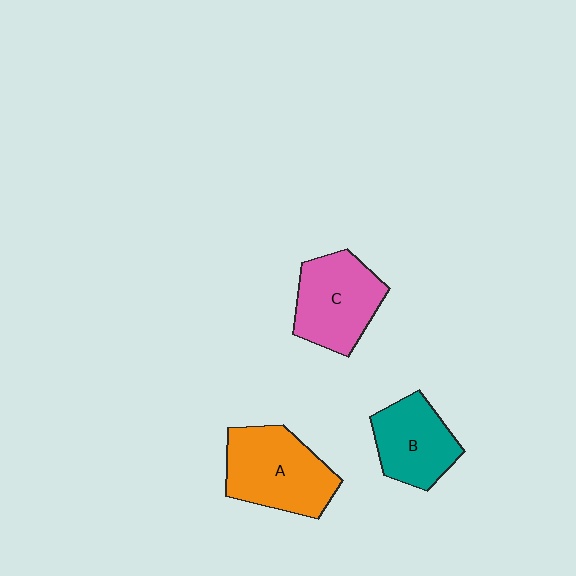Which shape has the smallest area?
Shape B (teal).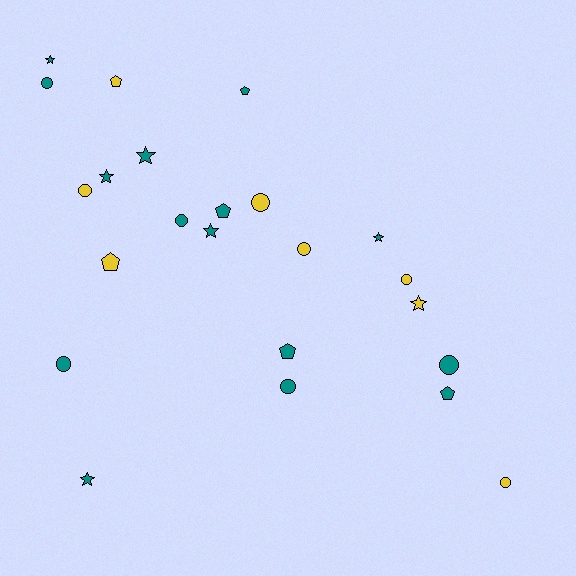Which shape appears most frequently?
Circle, with 10 objects.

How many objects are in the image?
There are 23 objects.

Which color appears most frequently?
Teal, with 15 objects.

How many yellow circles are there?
There are 5 yellow circles.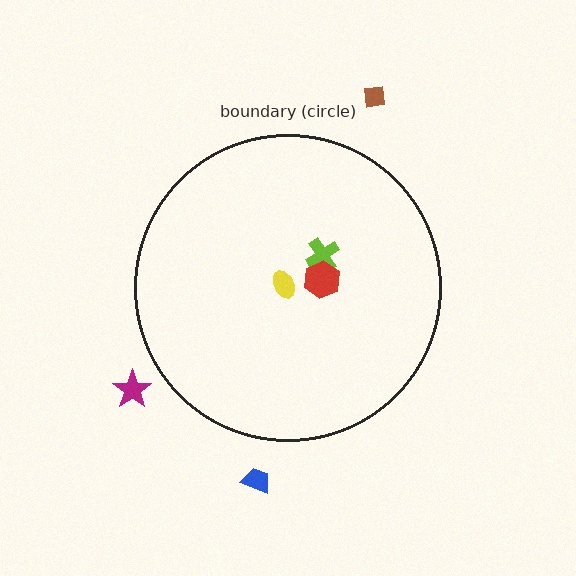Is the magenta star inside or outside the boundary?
Outside.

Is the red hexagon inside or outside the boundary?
Inside.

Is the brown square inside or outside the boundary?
Outside.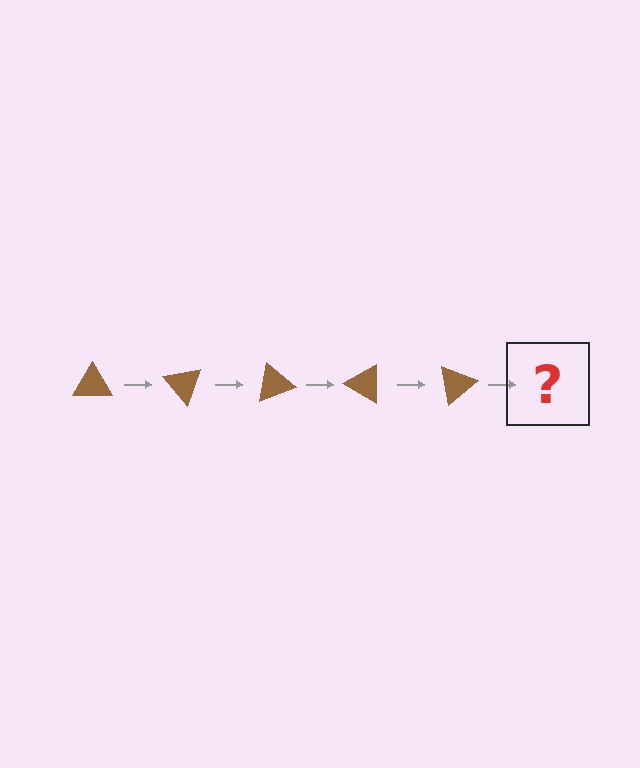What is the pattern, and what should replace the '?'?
The pattern is that the triangle rotates 50 degrees each step. The '?' should be a brown triangle rotated 250 degrees.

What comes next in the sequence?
The next element should be a brown triangle rotated 250 degrees.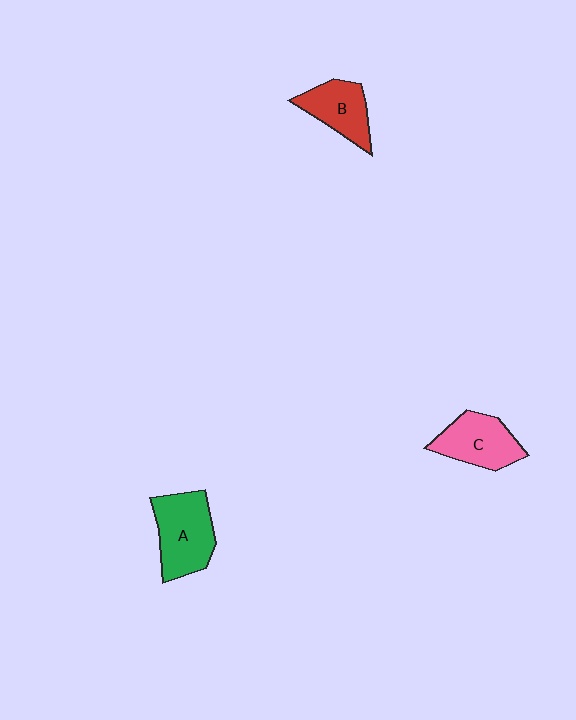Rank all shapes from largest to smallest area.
From largest to smallest: A (green), C (pink), B (red).